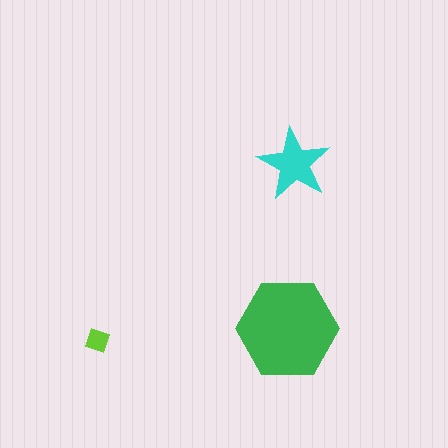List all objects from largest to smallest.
The green hexagon, the cyan star, the lime diamond.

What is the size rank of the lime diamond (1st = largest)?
3rd.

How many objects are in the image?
There are 3 objects in the image.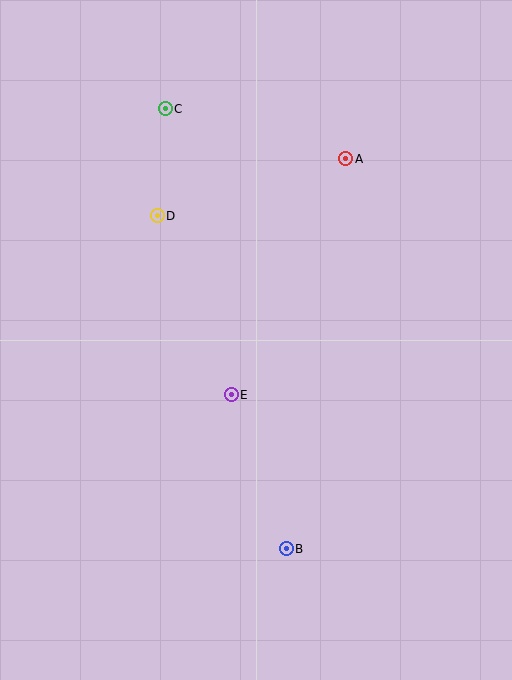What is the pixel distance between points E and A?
The distance between E and A is 262 pixels.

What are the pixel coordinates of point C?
Point C is at (165, 109).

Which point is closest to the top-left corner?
Point C is closest to the top-left corner.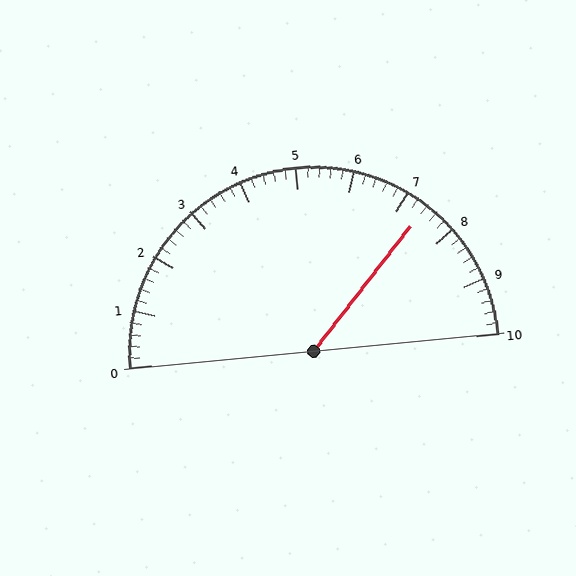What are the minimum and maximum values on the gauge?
The gauge ranges from 0 to 10.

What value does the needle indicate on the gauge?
The needle indicates approximately 7.4.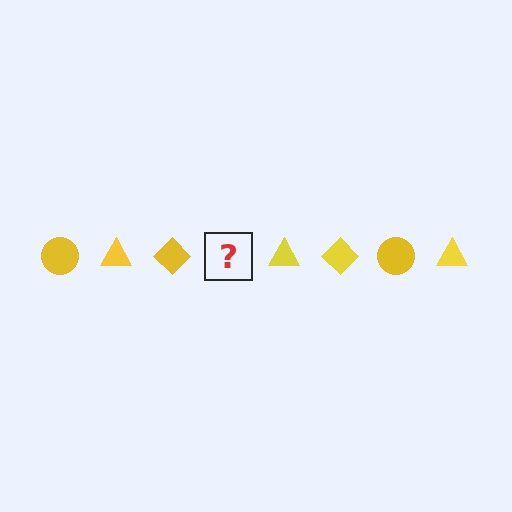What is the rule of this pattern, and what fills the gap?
The rule is that the pattern cycles through circle, triangle, diamond shapes in yellow. The gap should be filled with a yellow circle.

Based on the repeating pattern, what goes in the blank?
The blank should be a yellow circle.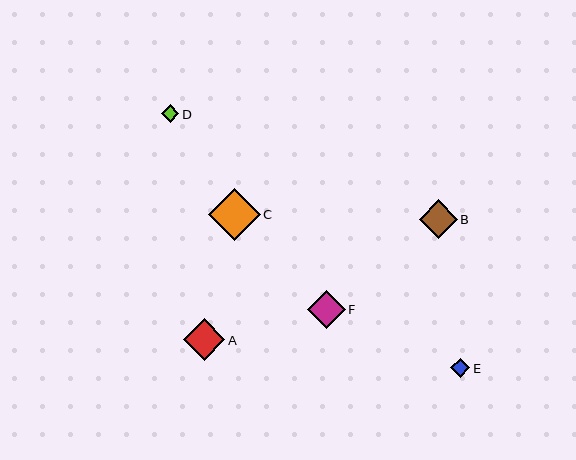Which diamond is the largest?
Diamond C is the largest with a size of approximately 52 pixels.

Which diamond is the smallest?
Diamond D is the smallest with a size of approximately 17 pixels.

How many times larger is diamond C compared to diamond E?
Diamond C is approximately 2.7 times the size of diamond E.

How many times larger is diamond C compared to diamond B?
Diamond C is approximately 1.4 times the size of diamond B.